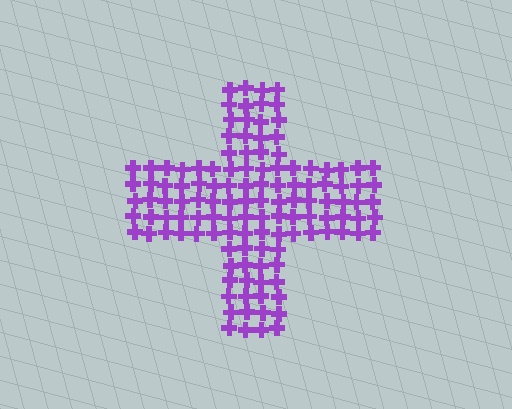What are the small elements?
The small elements are crosses.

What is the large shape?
The large shape is a cross.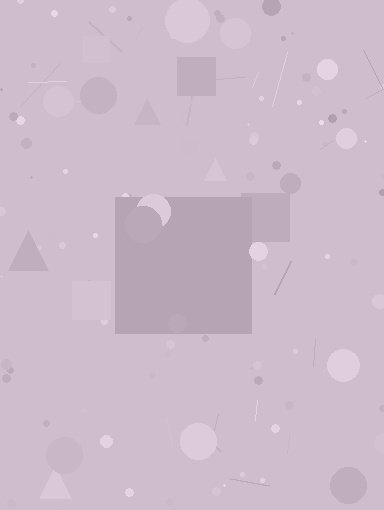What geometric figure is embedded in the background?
A square is embedded in the background.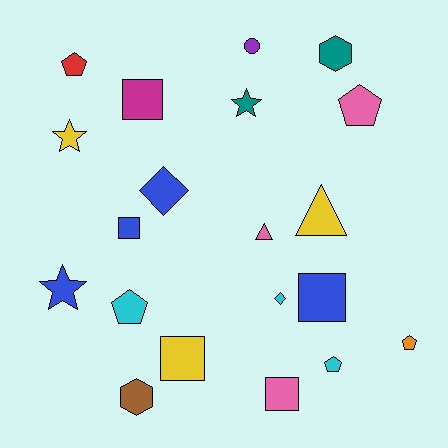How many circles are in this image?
There is 1 circle.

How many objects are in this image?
There are 20 objects.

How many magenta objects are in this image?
There is 1 magenta object.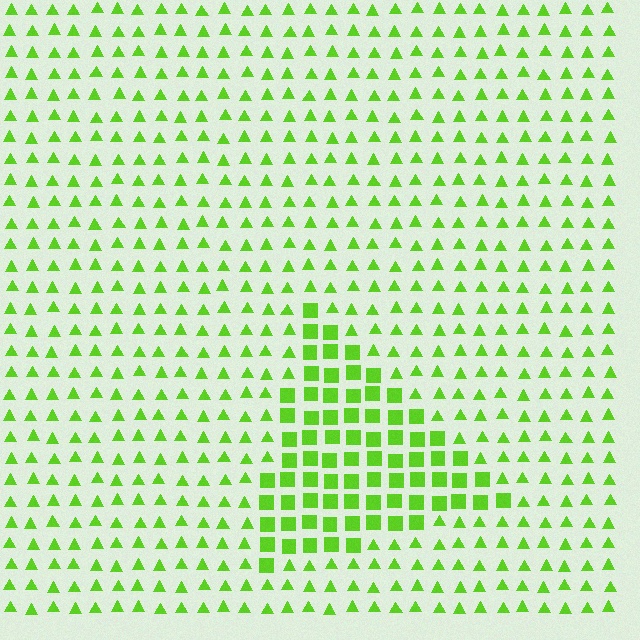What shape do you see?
I see a triangle.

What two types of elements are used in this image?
The image uses squares inside the triangle region and triangles outside it.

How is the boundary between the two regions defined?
The boundary is defined by a change in element shape: squares inside vs. triangles outside. All elements share the same color and spacing.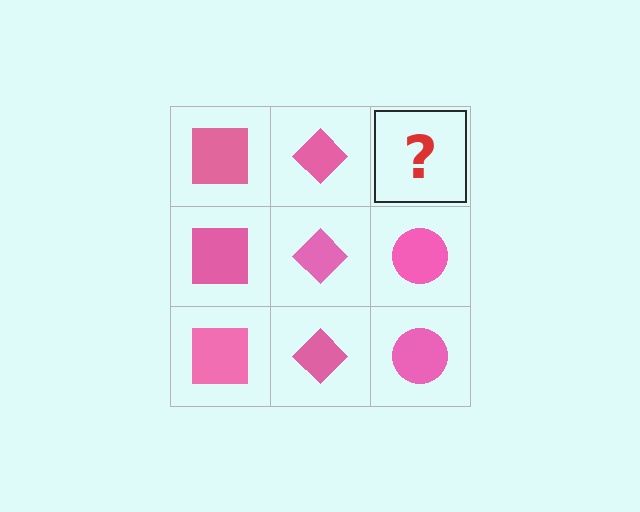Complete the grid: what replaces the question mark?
The question mark should be replaced with a pink circle.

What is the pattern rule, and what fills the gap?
The rule is that each column has a consistent shape. The gap should be filled with a pink circle.